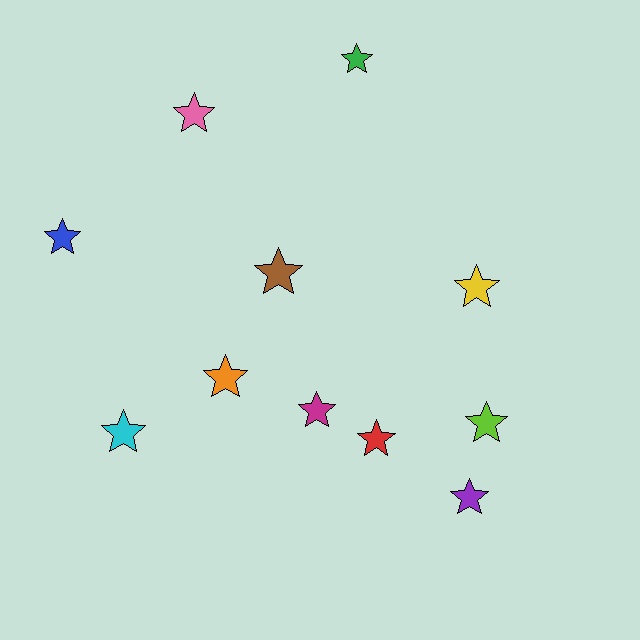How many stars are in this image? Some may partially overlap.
There are 11 stars.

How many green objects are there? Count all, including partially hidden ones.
There is 1 green object.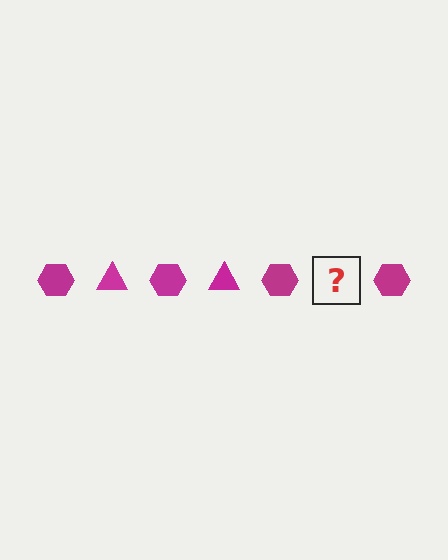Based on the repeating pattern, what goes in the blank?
The blank should be a magenta triangle.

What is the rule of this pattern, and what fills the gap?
The rule is that the pattern cycles through hexagon, triangle shapes in magenta. The gap should be filled with a magenta triangle.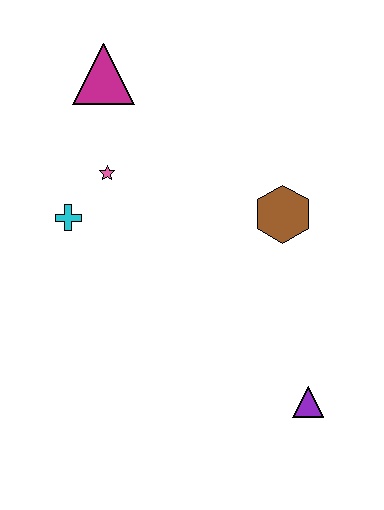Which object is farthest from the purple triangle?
The magenta triangle is farthest from the purple triangle.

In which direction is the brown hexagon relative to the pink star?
The brown hexagon is to the right of the pink star.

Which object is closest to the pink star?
The cyan cross is closest to the pink star.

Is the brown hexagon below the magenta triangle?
Yes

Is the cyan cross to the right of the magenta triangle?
No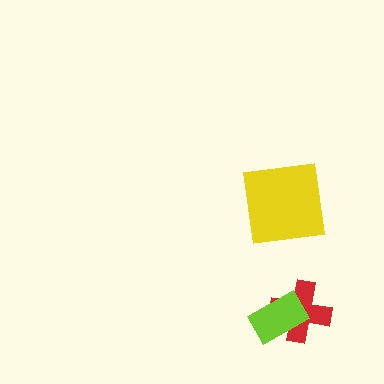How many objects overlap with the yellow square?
0 objects overlap with the yellow square.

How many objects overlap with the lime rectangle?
1 object overlaps with the lime rectangle.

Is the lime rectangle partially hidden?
No, no other shape covers it.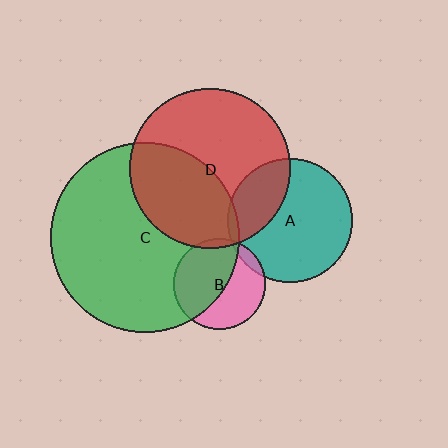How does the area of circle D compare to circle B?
Approximately 3.1 times.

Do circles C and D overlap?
Yes.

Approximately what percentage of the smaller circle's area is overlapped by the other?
Approximately 40%.